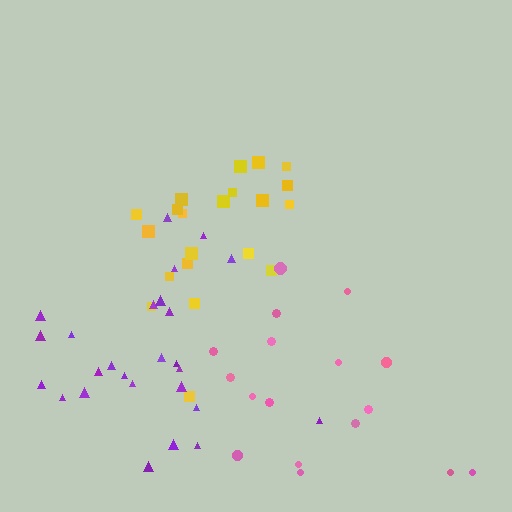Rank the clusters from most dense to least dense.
yellow, purple, pink.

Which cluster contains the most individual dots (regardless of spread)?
Purple (26).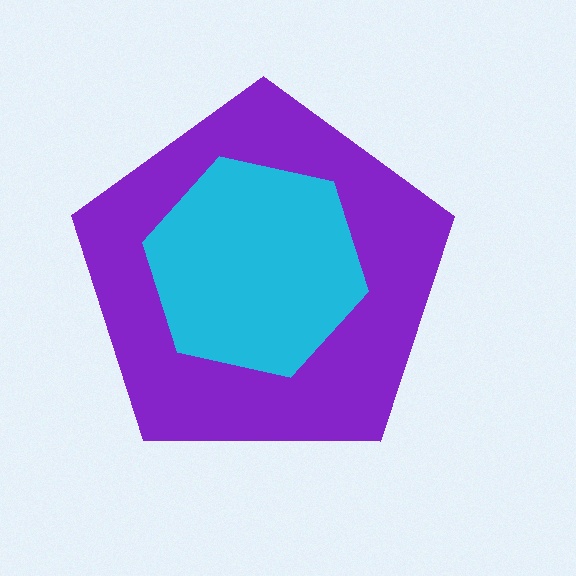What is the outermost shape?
The purple pentagon.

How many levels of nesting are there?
2.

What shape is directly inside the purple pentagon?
The cyan hexagon.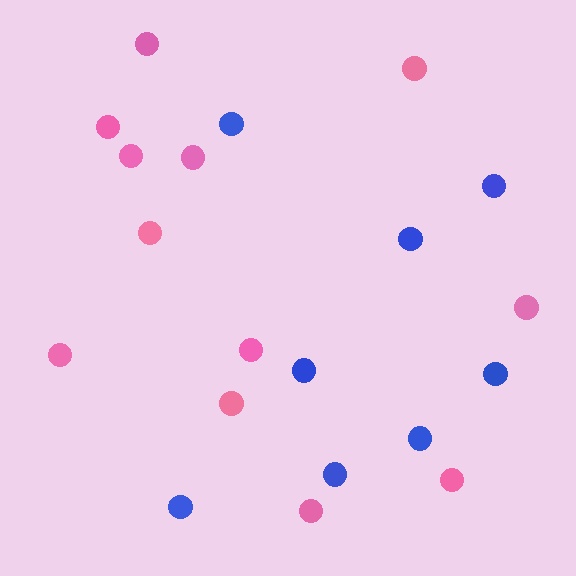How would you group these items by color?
There are 2 groups: one group of pink circles (12) and one group of blue circles (8).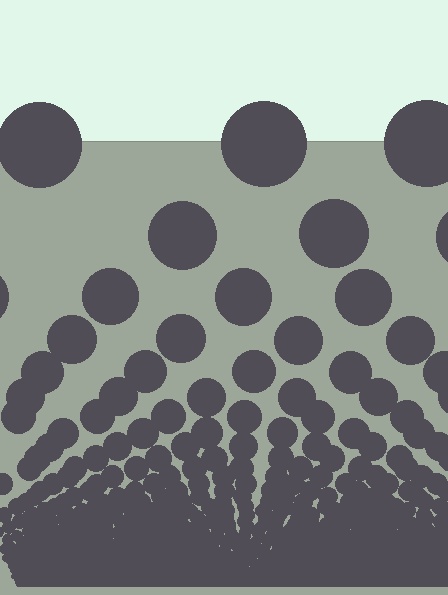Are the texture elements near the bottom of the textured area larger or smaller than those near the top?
Smaller. The gradient is inverted — elements near the bottom are smaller and denser.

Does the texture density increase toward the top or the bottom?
Density increases toward the bottom.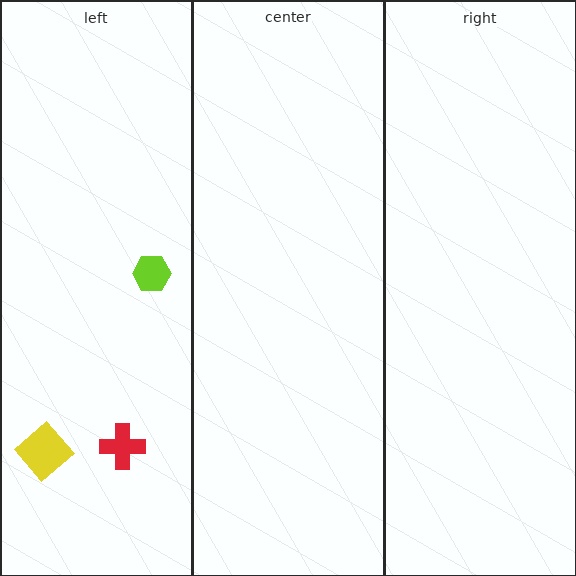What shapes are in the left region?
The lime hexagon, the red cross, the yellow diamond.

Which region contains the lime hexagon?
The left region.